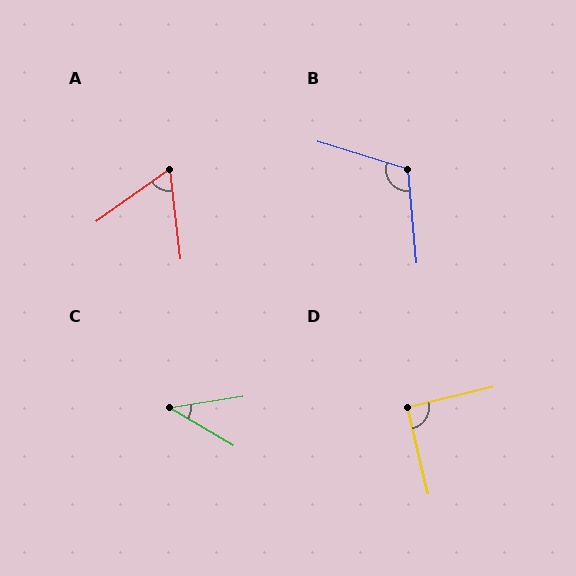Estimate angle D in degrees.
Approximately 90 degrees.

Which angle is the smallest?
C, at approximately 40 degrees.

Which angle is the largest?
B, at approximately 112 degrees.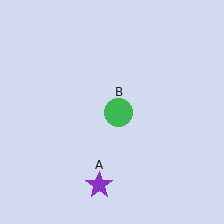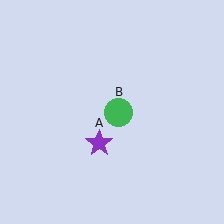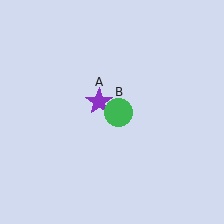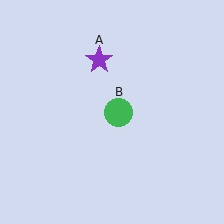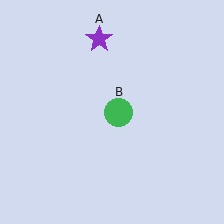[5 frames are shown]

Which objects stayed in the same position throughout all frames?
Green circle (object B) remained stationary.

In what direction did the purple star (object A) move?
The purple star (object A) moved up.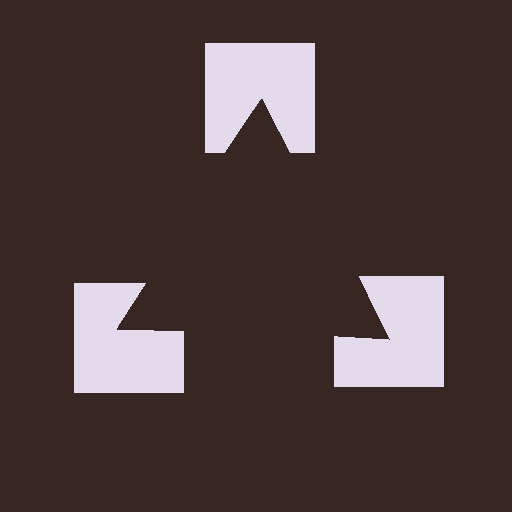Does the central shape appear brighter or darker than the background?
It typically appears slightly darker than the background, even though no actual brightness change is drawn.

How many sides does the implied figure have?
3 sides.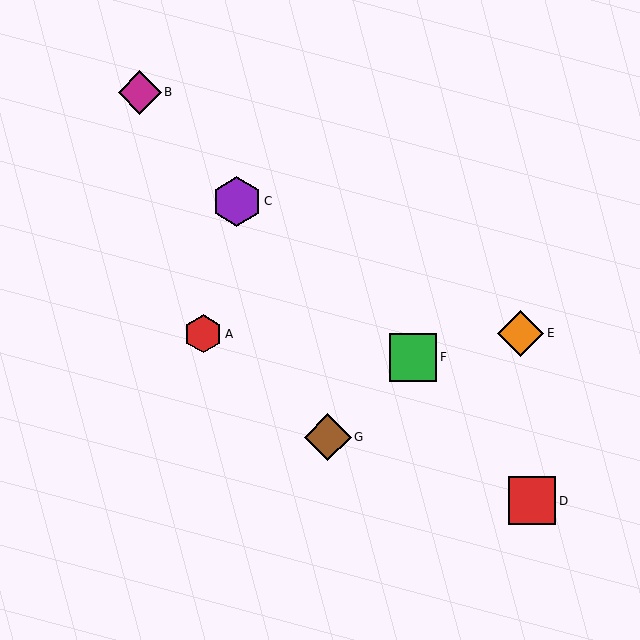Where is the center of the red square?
The center of the red square is at (532, 501).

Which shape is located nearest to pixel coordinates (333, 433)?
The brown diamond (labeled G) at (328, 437) is nearest to that location.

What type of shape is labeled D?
Shape D is a red square.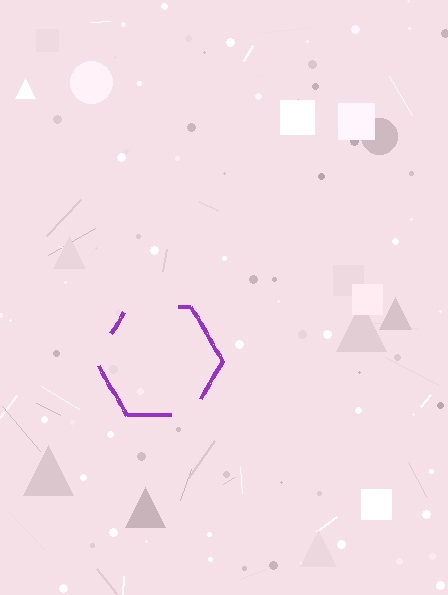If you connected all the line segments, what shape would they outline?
They would outline a hexagon.